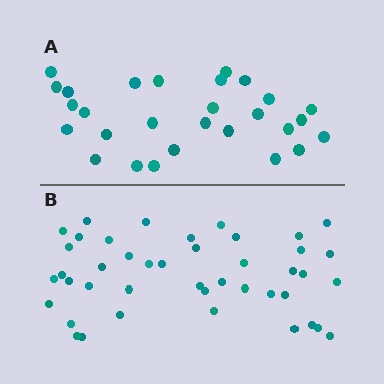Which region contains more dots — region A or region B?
Region B (the bottom region) has more dots.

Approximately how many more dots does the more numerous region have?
Region B has approximately 15 more dots than region A.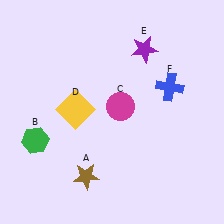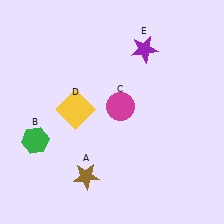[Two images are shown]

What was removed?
The blue cross (F) was removed in Image 2.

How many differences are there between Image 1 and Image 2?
There is 1 difference between the two images.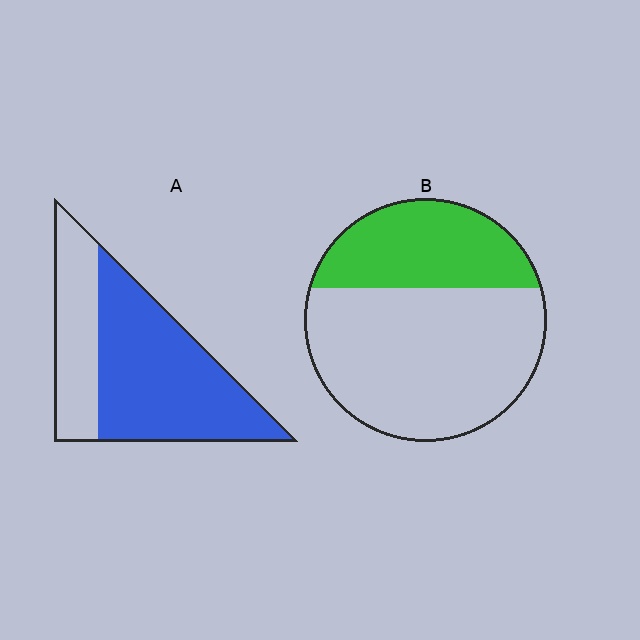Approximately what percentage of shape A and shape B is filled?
A is approximately 65% and B is approximately 35%.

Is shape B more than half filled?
No.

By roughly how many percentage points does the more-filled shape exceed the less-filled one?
By roughly 35 percentage points (A over B).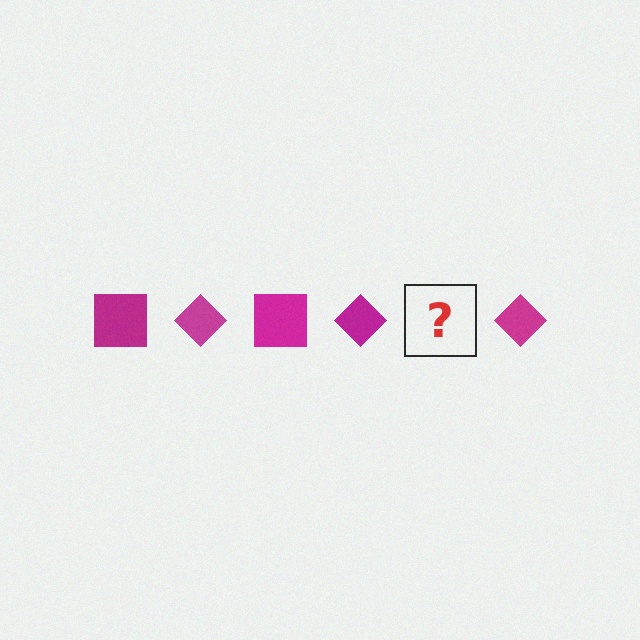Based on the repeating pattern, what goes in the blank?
The blank should be a magenta square.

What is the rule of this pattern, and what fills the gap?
The rule is that the pattern cycles through square, diamond shapes in magenta. The gap should be filled with a magenta square.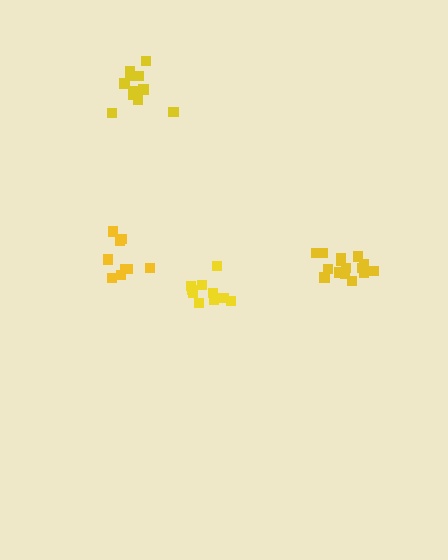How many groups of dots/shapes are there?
There are 4 groups.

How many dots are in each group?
Group 1: 15 dots, Group 2: 9 dots, Group 3: 11 dots, Group 4: 11 dots (46 total).